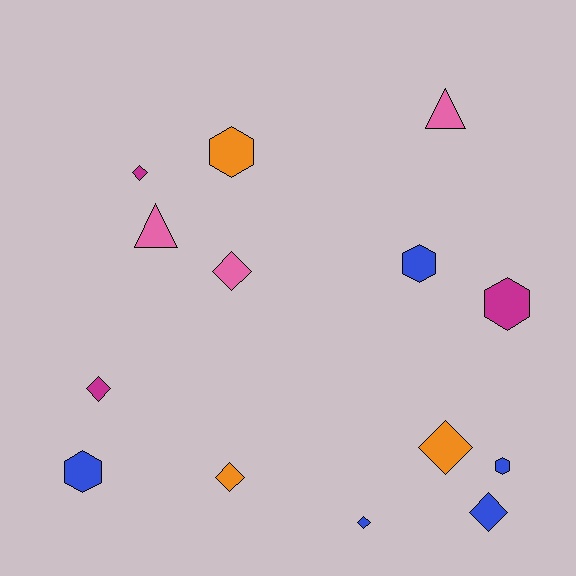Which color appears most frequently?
Blue, with 5 objects.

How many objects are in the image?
There are 14 objects.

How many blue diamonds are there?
There are 2 blue diamonds.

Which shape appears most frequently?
Diamond, with 7 objects.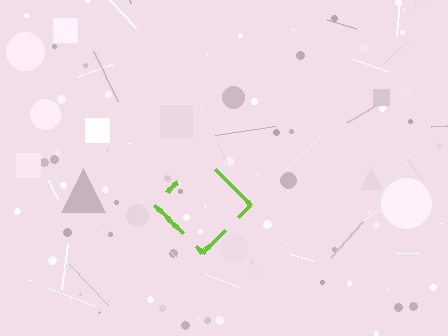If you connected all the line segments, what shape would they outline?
They would outline a diamond.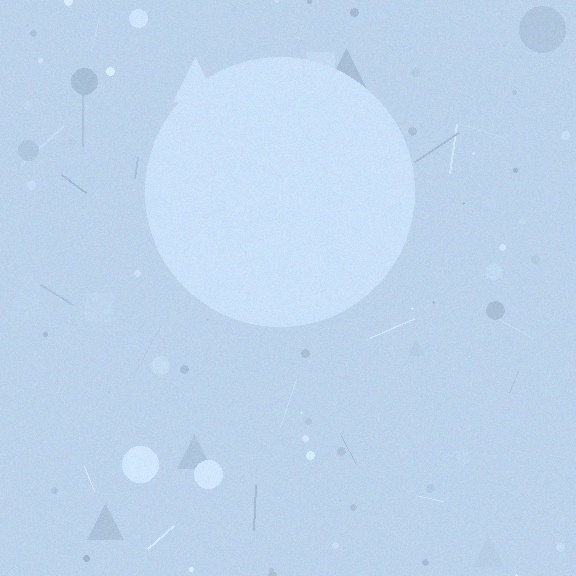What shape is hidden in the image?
A circle is hidden in the image.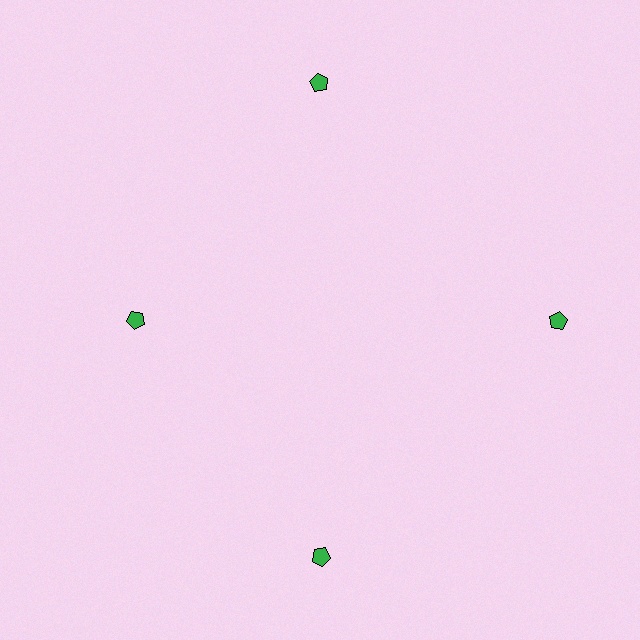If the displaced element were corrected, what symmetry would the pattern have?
It would have 4-fold rotational symmetry — the pattern would map onto itself every 90 degrees.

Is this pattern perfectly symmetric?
No. The 4 green pentagons are arranged in a ring, but one element near the 9 o'clock position is pulled inward toward the center, breaking the 4-fold rotational symmetry.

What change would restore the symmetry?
The symmetry would be restored by moving it outward, back onto the ring so that all 4 pentagons sit at equal angles and equal distance from the center.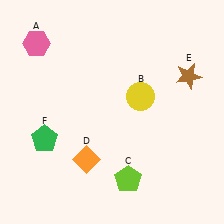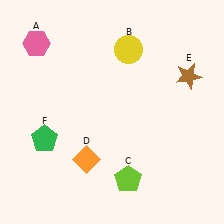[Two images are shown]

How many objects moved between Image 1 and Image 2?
1 object moved between the two images.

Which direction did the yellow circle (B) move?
The yellow circle (B) moved up.